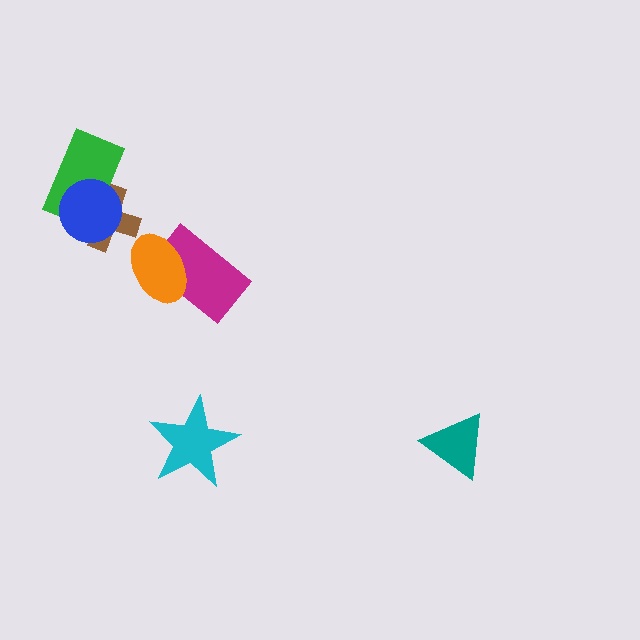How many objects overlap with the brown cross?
2 objects overlap with the brown cross.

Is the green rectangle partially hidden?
Yes, it is partially covered by another shape.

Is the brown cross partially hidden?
Yes, it is partially covered by another shape.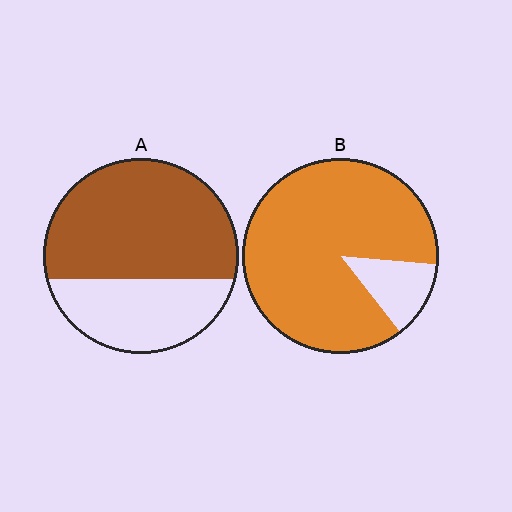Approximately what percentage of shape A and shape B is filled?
A is approximately 65% and B is approximately 85%.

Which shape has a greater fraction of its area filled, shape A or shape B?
Shape B.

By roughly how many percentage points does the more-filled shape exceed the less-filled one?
By roughly 20 percentage points (B over A).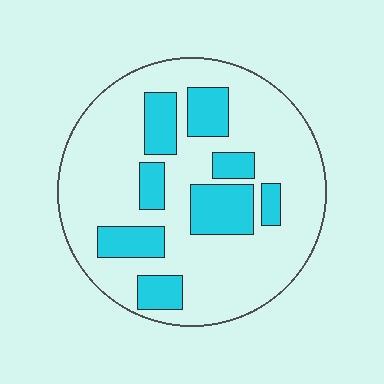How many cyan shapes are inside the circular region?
8.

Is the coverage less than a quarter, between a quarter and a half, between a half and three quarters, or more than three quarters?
Between a quarter and a half.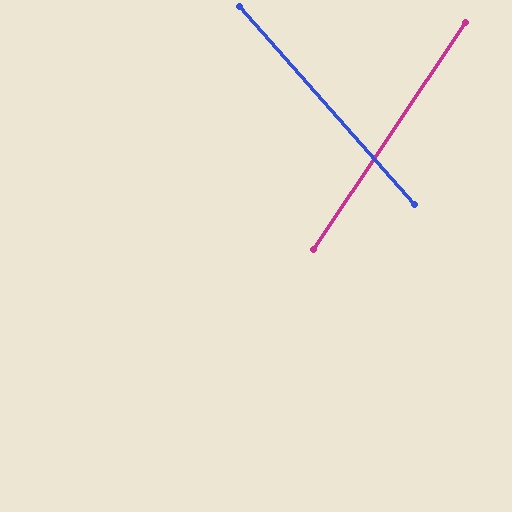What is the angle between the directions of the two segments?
Approximately 75 degrees.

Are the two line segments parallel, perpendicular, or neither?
Neither parallel nor perpendicular — they differ by about 75°.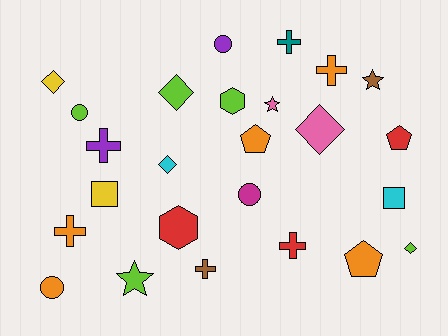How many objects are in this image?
There are 25 objects.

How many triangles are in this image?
There are no triangles.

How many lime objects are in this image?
There are 5 lime objects.